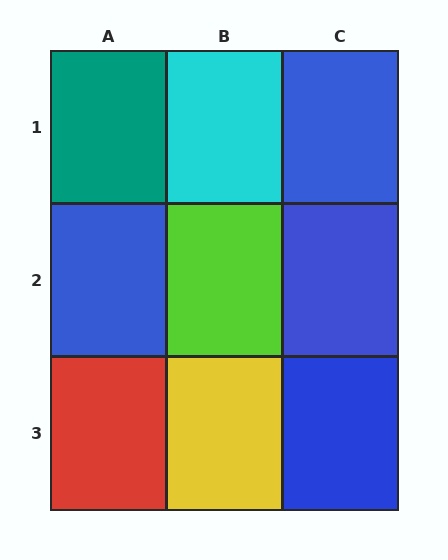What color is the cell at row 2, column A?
Blue.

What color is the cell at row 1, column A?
Teal.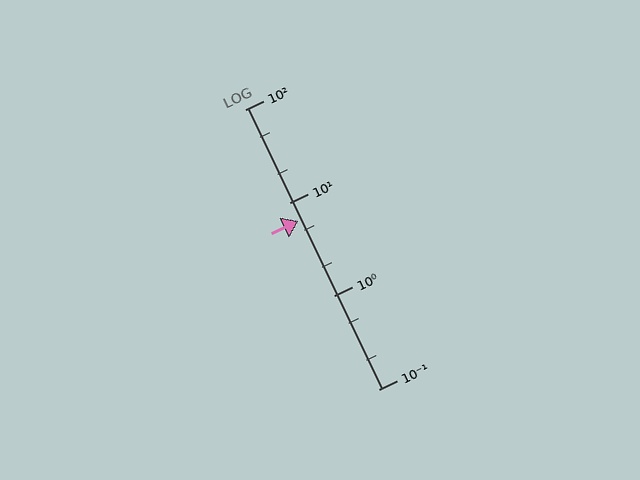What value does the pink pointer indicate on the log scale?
The pointer indicates approximately 6.4.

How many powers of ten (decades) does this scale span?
The scale spans 3 decades, from 0.1 to 100.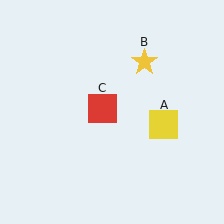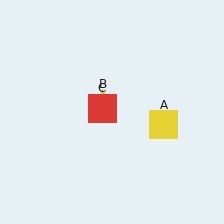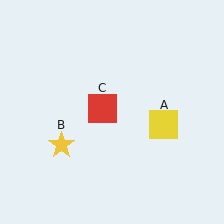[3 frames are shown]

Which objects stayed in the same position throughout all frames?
Yellow square (object A) and red square (object C) remained stationary.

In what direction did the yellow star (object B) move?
The yellow star (object B) moved down and to the left.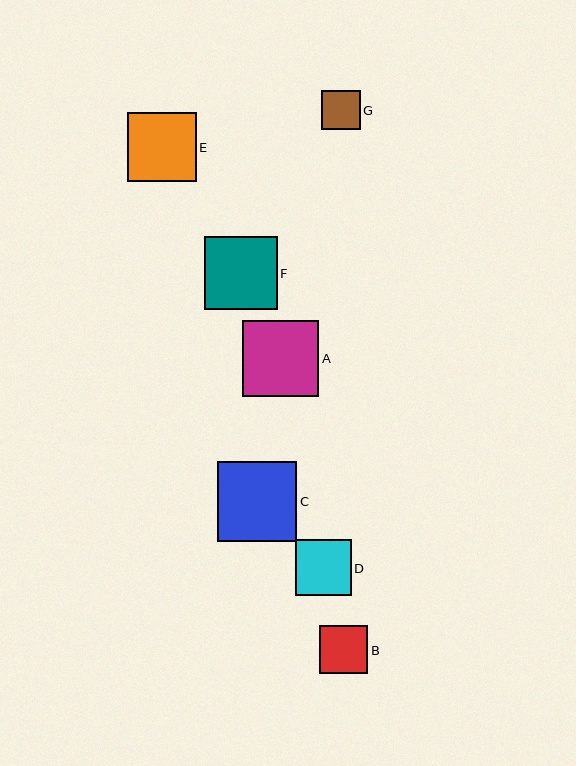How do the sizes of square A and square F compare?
Square A and square F are approximately the same size.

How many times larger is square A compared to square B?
Square A is approximately 1.6 times the size of square B.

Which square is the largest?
Square C is the largest with a size of approximately 80 pixels.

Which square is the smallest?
Square G is the smallest with a size of approximately 39 pixels.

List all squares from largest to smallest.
From largest to smallest: C, A, F, E, D, B, G.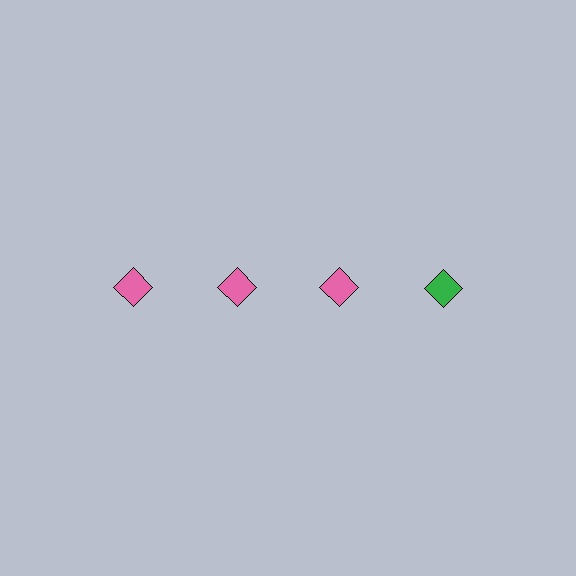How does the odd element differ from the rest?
It has a different color: green instead of pink.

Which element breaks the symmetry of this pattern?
The green diamond in the top row, second from right column breaks the symmetry. All other shapes are pink diamonds.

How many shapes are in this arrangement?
There are 4 shapes arranged in a grid pattern.